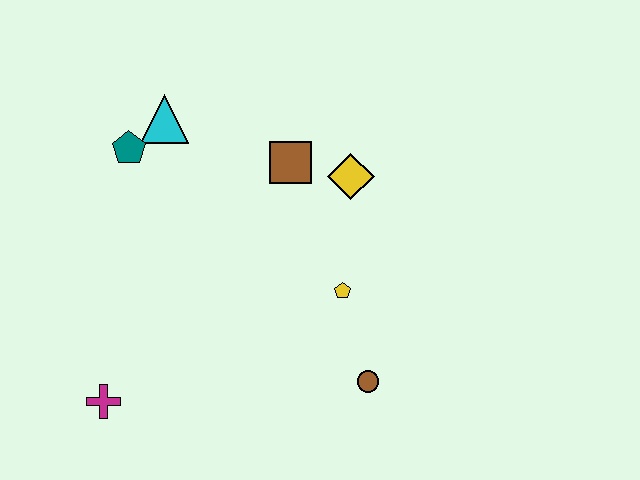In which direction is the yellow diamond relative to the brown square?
The yellow diamond is to the right of the brown square.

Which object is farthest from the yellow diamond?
The magenta cross is farthest from the yellow diamond.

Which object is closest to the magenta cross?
The teal pentagon is closest to the magenta cross.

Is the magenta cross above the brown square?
No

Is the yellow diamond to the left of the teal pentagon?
No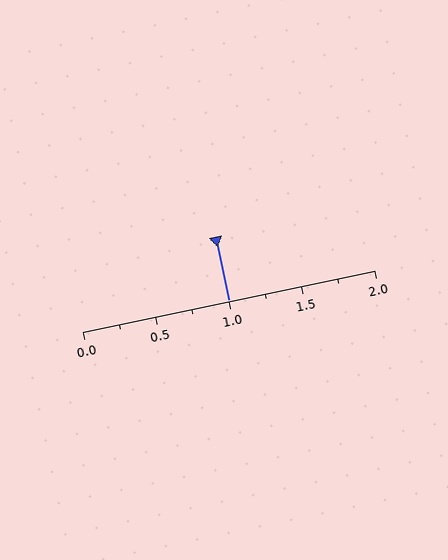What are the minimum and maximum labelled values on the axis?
The axis runs from 0.0 to 2.0.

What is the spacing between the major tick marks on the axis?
The major ticks are spaced 0.5 apart.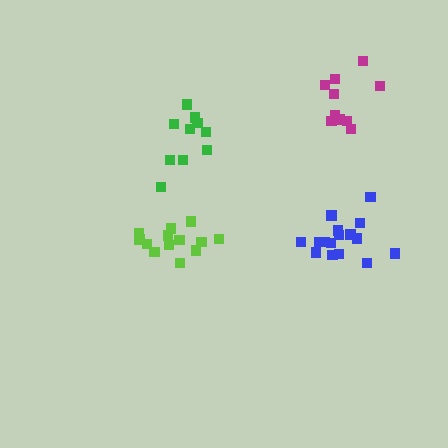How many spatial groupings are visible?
There are 4 spatial groupings.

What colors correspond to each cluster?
The clusters are colored: magenta, lime, green, blue.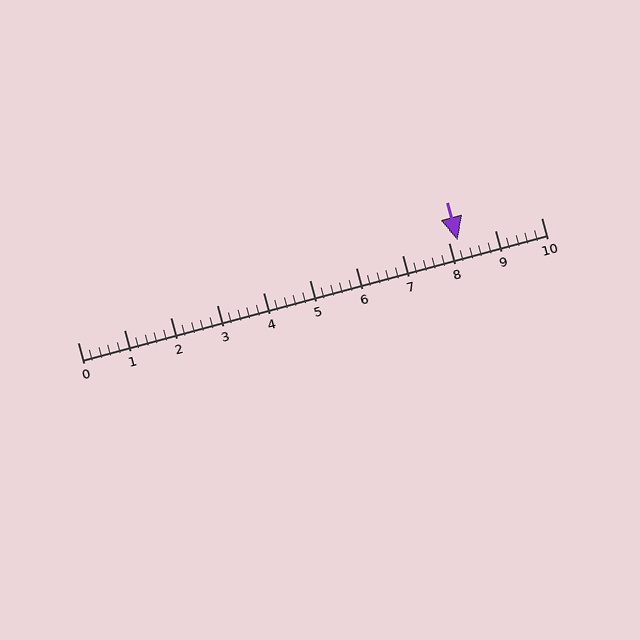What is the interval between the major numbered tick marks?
The major tick marks are spaced 1 units apart.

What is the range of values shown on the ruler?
The ruler shows values from 0 to 10.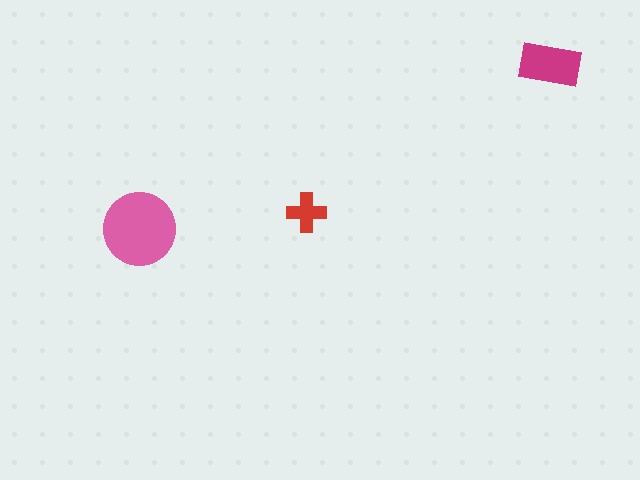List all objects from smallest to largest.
The red cross, the magenta rectangle, the pink circle.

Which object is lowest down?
The pink circle is bottommost.